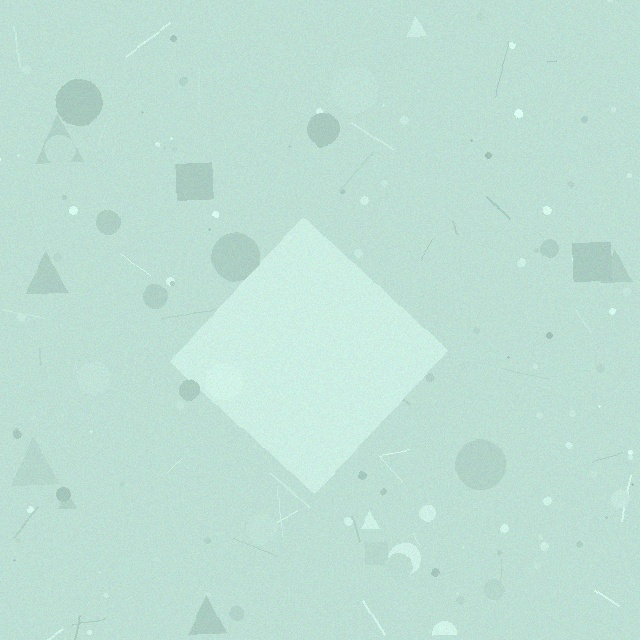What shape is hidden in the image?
A diamond is hidden in the image.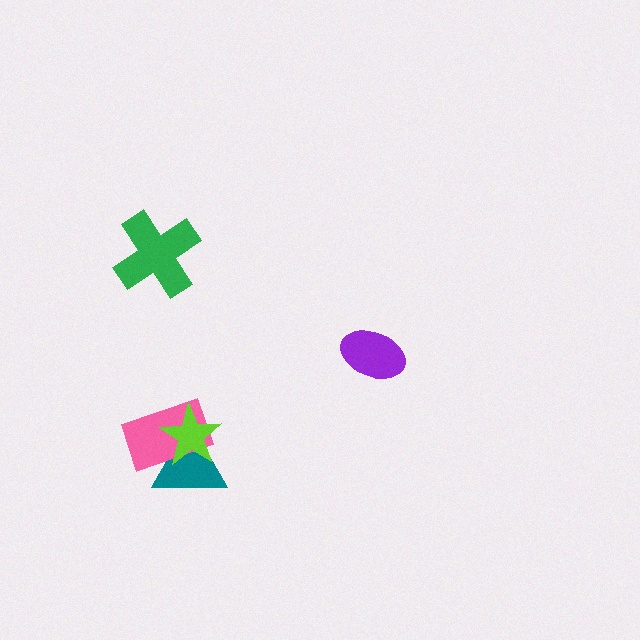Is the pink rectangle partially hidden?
Yes, it is partially covered by another shape.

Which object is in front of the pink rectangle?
The lime star is in front of the pink rectangle.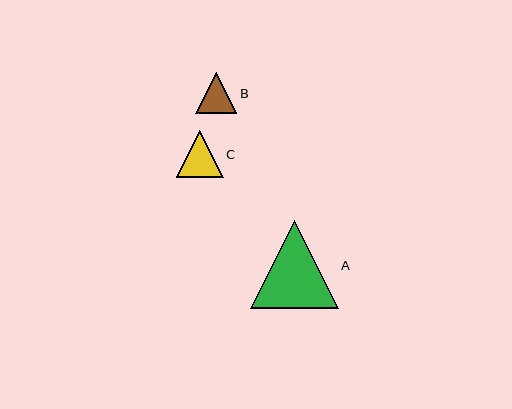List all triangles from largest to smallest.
From largest to smallest: A, C, B.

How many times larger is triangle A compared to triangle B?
Triangle A is approximately 2.2 times the size of triangle B.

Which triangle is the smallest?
Triangle B is the smallest with a size of approximately 41 pixels.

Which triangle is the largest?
Triangle A is the largest with a size of approximately 88 pixels.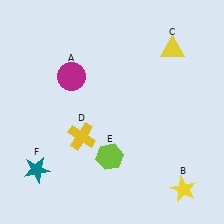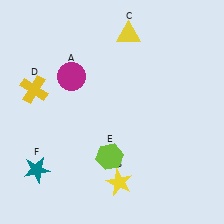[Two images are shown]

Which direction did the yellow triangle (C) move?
The yellow triangle (C) moved left.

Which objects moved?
The objects that moved are: the yellow star (B), the yellow triangle (C), the yellow cross (D).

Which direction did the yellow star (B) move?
The yellow star (B) moved left.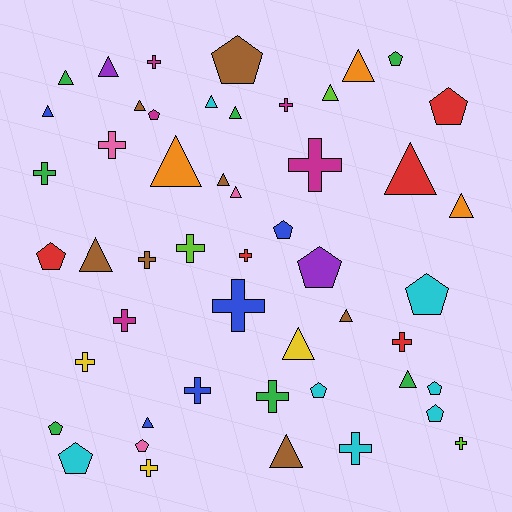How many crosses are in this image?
There are 17 crosses.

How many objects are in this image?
There are 50 objects.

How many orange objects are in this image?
There are 3 orange objects.